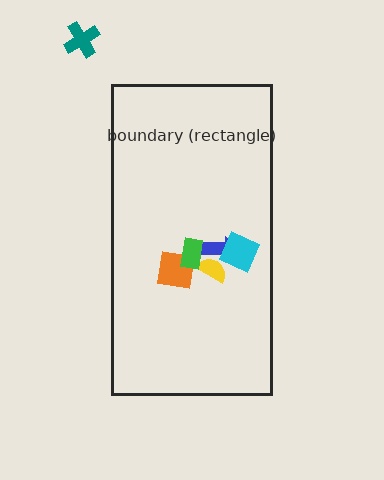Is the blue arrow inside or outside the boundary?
Inside.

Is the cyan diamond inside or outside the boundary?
Inside.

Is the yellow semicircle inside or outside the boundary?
Inside.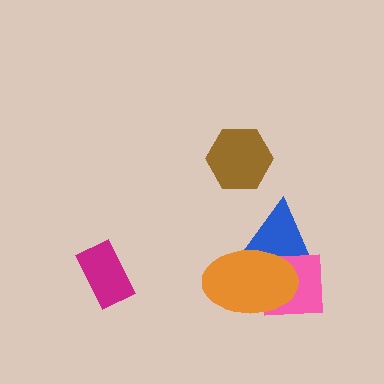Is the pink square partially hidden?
Yes, it is partially covered by another shape.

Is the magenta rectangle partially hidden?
No, no other shape covers it.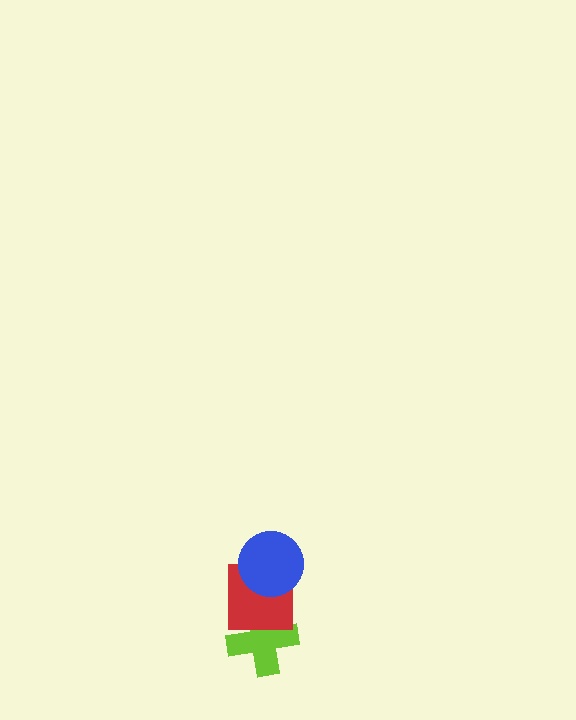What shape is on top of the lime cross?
The red square is on top of the lime cross.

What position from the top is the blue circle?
The blue circle is 1st from the top.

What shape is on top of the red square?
The blue circle is on top of the red square.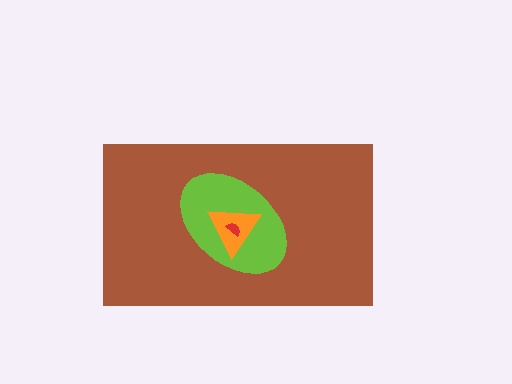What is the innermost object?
The red semicircle.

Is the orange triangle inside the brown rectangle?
Yes.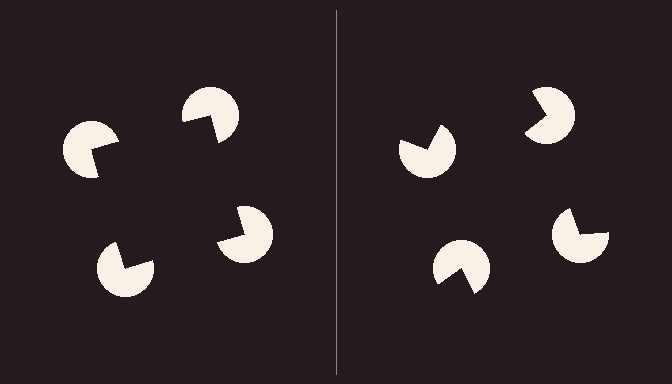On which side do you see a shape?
An illusory square appears on the left side. On the right side the wedge cuts are rotated, so no coherent shape forms.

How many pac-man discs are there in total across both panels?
8 — 4 on each side.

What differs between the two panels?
The pac-man discs are positioned identically on both sides; only the wedge orientations differ. On the left they align to a square; on the right they are misaligned.